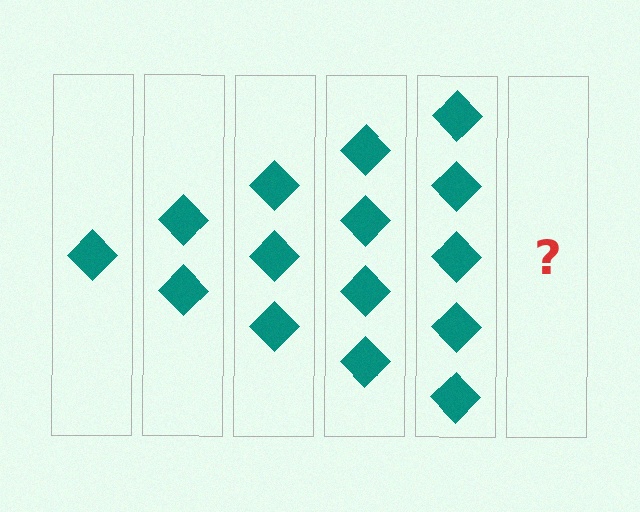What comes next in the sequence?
The next element should be 6 diamonds.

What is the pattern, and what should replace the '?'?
The pattern is that each step adds one more diamond. The '?' should be 6 diamonds.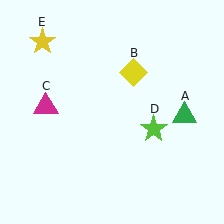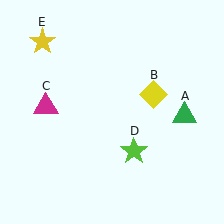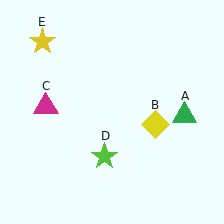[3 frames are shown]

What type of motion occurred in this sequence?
The yellow diamond (object B), lime star (object D) rotated clockwise around the center of the scene.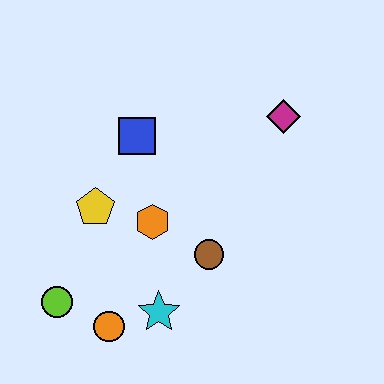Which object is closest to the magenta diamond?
The blue square is closest to the magenta diamond.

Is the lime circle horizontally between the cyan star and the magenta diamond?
No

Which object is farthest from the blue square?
The orange circle is farthest from the blue square.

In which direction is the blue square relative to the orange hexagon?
The blue square is above the orange hexagon.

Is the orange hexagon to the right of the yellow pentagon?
Yes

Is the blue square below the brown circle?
No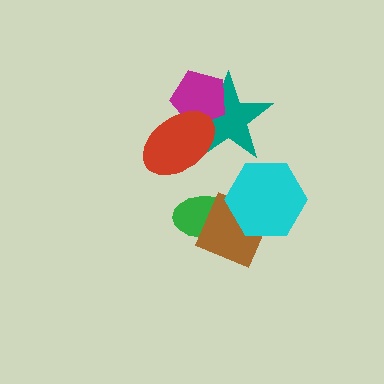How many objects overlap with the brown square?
2 objects overlap with the brown square.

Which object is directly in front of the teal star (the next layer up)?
The magenta pentagon is directly in front of the teal star.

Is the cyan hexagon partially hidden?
No, no other shape covers it.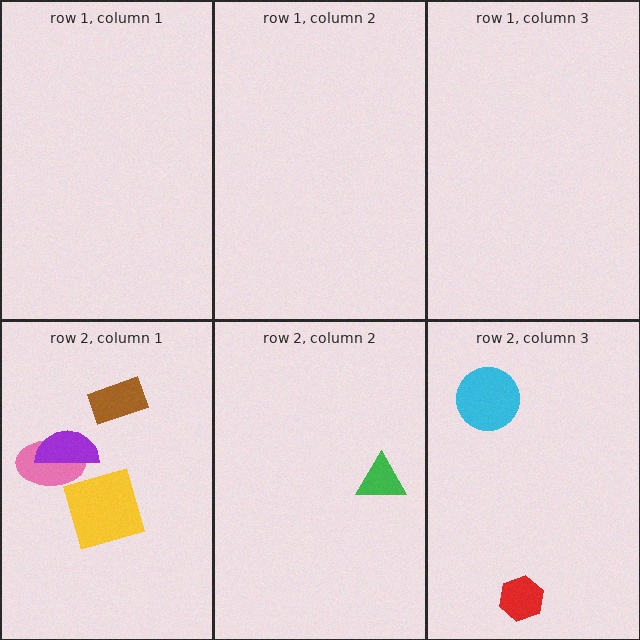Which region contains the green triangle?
The row 2, column 2 region.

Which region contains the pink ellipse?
The row 2, column 1 region.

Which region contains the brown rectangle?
The row 2, column 1 region.